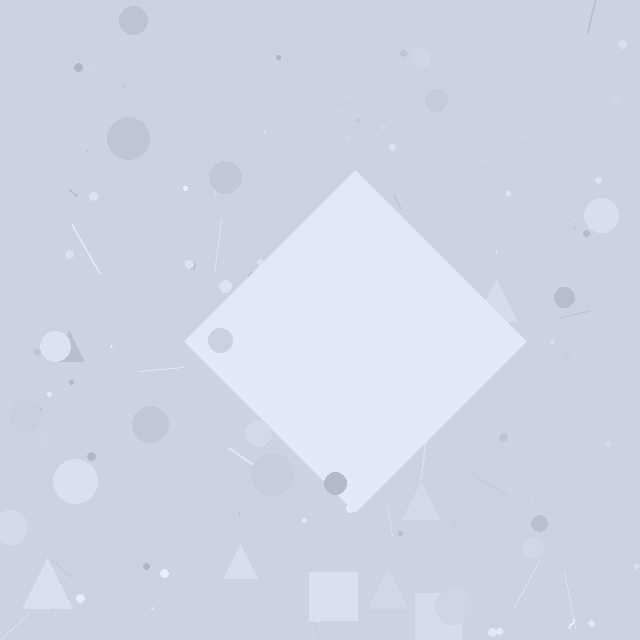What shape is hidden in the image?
A diamond is hidden in the image.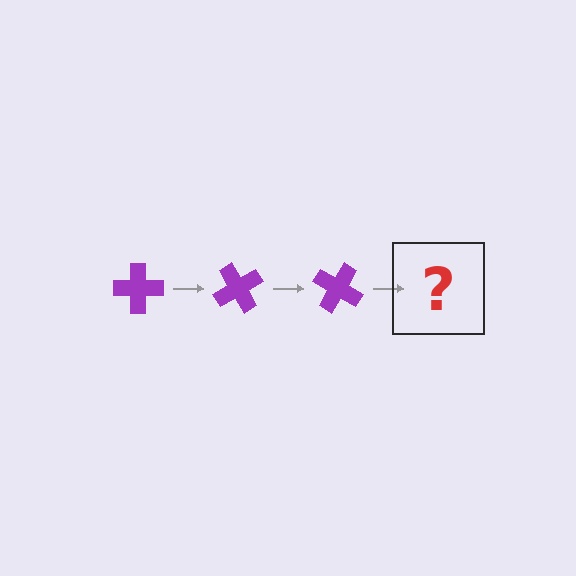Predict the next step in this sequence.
The next step is a purple cross rotated 180 degrees.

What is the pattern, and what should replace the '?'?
The pattern is that the cross rotates 60 degrees each step. The '?' should be a purple cross rotated 180 degrees.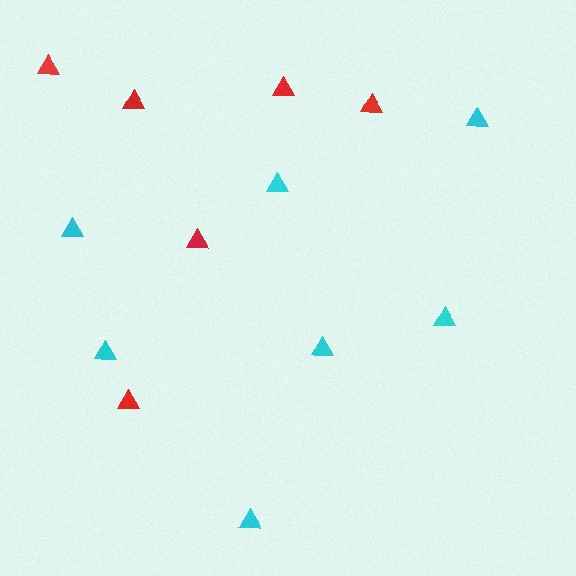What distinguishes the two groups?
There are 2 groups: one group of red triangles (6) and one group of cyan triangles (7).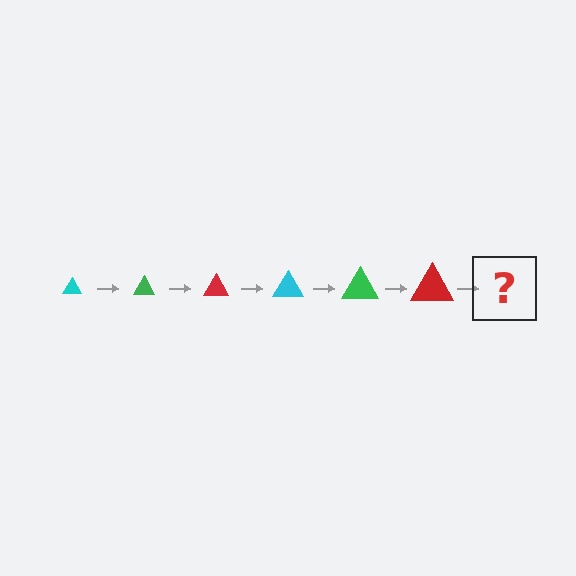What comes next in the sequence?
The next element should be a cyan triangle, larger than the previous one.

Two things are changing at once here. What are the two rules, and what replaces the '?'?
The two rules are that the triangle grows larger each step and the color cycles through cyan, green, and red. The '?' should be a cyan triangle, larger than the previous one.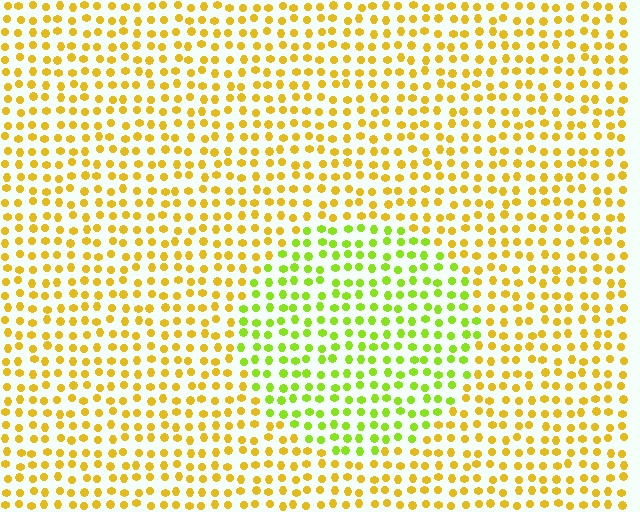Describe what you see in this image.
The image is filled with small yellow elements in a uniform arrangement. A circle-shaped region is visible where the elements are tinted to a slightly different hue, forming a subtle color boundary.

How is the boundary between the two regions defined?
The boundary is defined purely by a slight shift in hue (about 41 degrees). Spacing, size, and orientation are identical on both sides.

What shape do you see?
I see a circle.